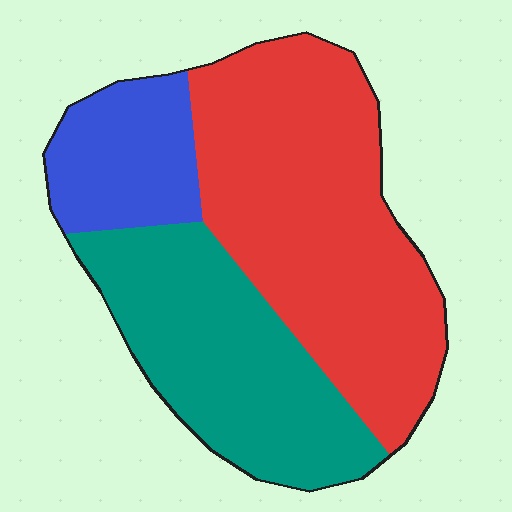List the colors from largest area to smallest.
From largest to smallest: red, teal, blue.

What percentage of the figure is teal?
Teal takes up between a quarter and a half of the figure.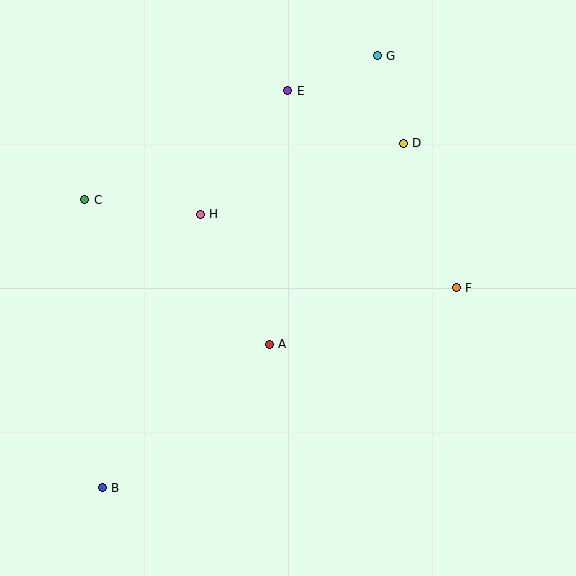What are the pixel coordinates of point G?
Point G is at (377, 56).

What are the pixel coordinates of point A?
Point A is at (269, 344).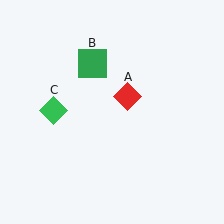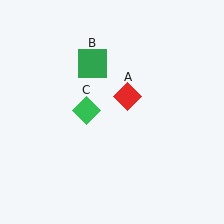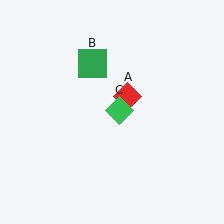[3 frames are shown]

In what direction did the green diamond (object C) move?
The green diamond (object C) moved right.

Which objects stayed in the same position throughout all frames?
Red diamond (object A) and green square (object B) remained stationary.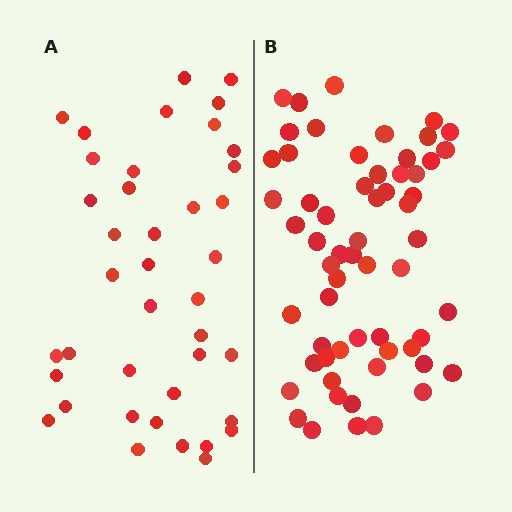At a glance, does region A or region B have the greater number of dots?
Region B (the right region) has more dots.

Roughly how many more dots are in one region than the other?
Region B has approximately 20 more dots than region A.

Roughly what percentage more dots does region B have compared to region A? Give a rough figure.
About 50% more.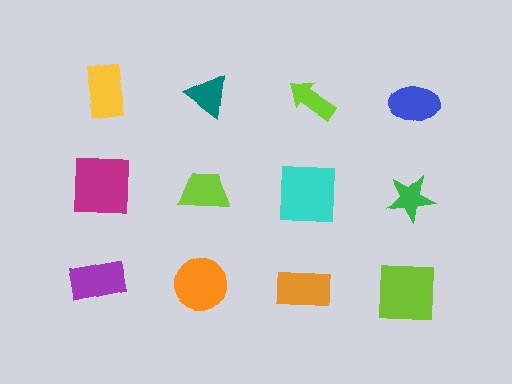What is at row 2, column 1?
A magenta square.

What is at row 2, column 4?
A green star.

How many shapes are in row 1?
4 shapes.